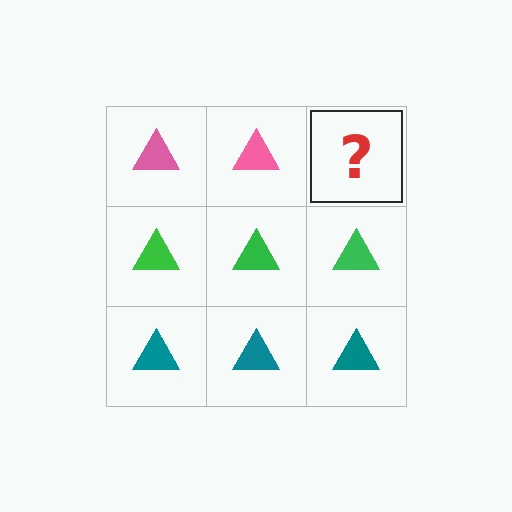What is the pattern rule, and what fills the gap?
The rule is that each row has a consistent color. The gap should be filled with a pink triangle.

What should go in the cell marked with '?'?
The missing cell should contain a pink triangle.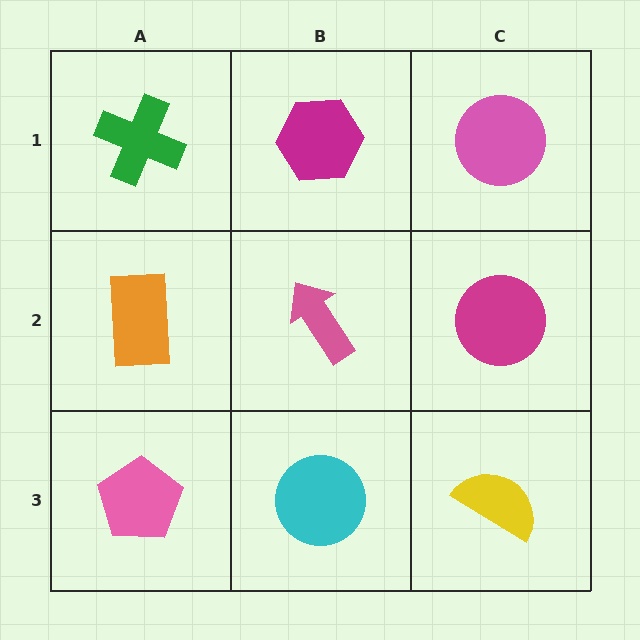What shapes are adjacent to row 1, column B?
A pink arrow (row 2, column B), a green cross (row 1, column A), a pink circle (row 1, column C).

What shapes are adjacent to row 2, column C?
A pink circle (row 1, column C), a yellow semicircle (row 3, column C), a pink arrow (row 2, column B).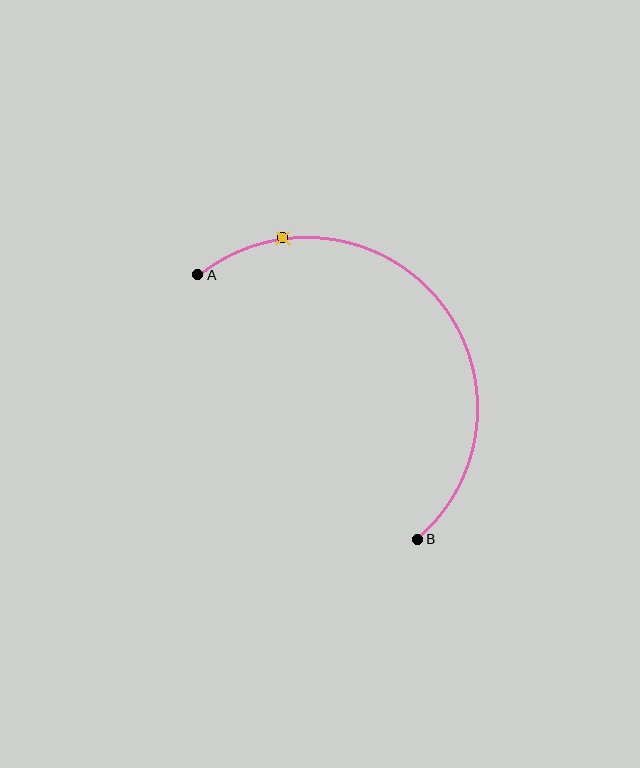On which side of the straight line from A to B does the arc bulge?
The arc bulges above and to the right of the straight line connecting A and B.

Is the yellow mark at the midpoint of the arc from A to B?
No. The yellow mark lies on the arc but is closer to endpoint A. The arc midpoint would be at the point on the curve equidistant along the arc from both A and B.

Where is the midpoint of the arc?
The arc midpoint is the point on the curve farthest from the straight line joining A and B. It sits above and to the right of that line.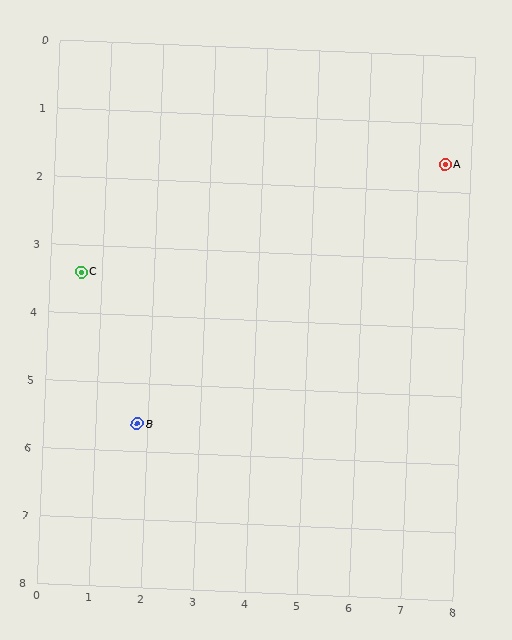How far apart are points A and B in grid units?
Points A and B are about 7.0 grid units apart.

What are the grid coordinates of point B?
Point B is at approximately (1.8, 5.6).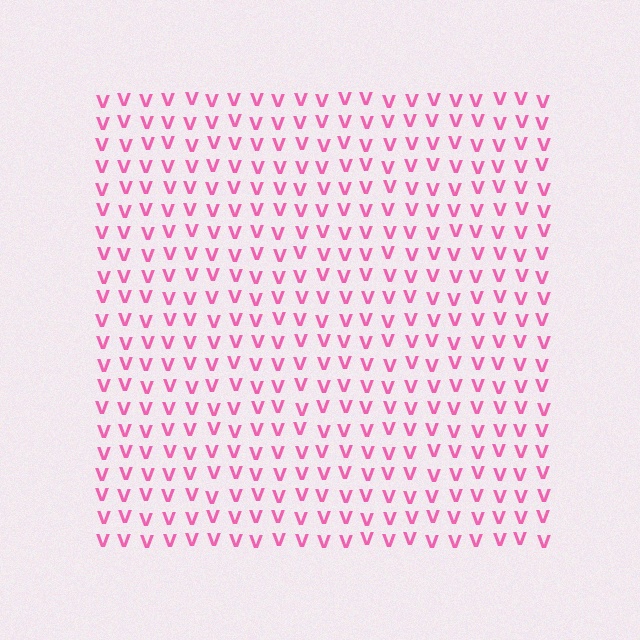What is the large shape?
The large shape is a square.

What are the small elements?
The small elements are letter V's.